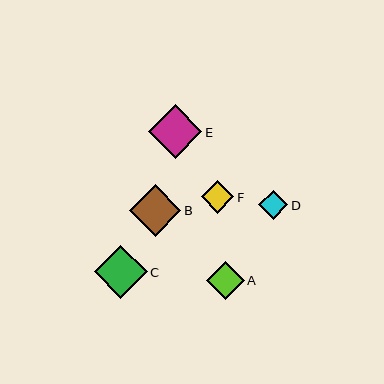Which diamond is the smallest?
Diamond D is the smallest with a size of approximately 29 pixels.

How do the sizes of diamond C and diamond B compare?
Diamond C and diamond B are approximately the same size.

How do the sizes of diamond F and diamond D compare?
Diamond F and diamond D are approximately the same size.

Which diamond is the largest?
Diamond E is the largest with a size of approximately 54 pixels.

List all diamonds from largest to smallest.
From largest to smallest: E, C, B, A, F, D.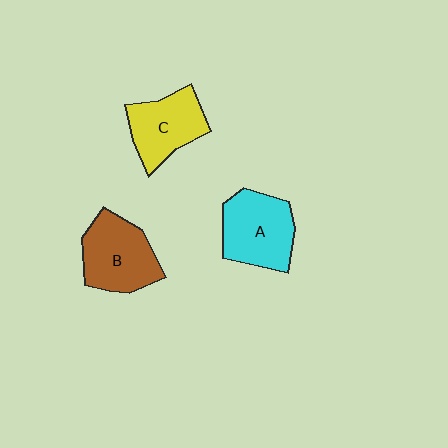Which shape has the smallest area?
Shape C (yellow).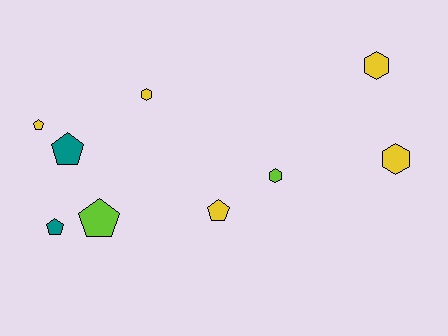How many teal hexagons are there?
There are no teal hexagons.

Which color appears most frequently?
Yellow, with 5 objects.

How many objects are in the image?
There are 9 objects.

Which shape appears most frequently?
Pentagon, with 5 objects.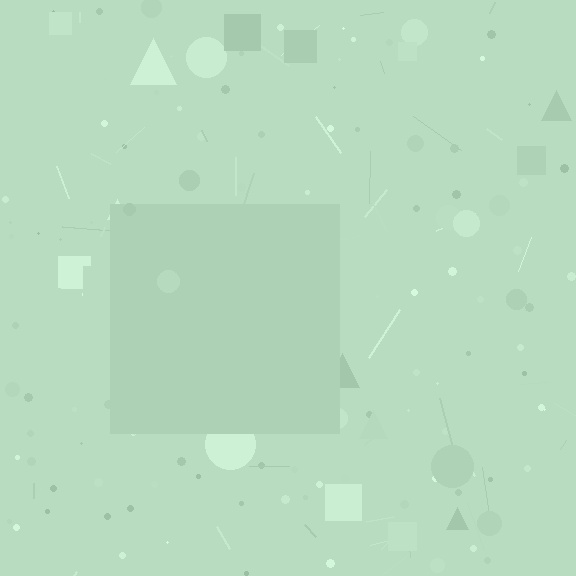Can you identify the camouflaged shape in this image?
The camouflaged shape is a square.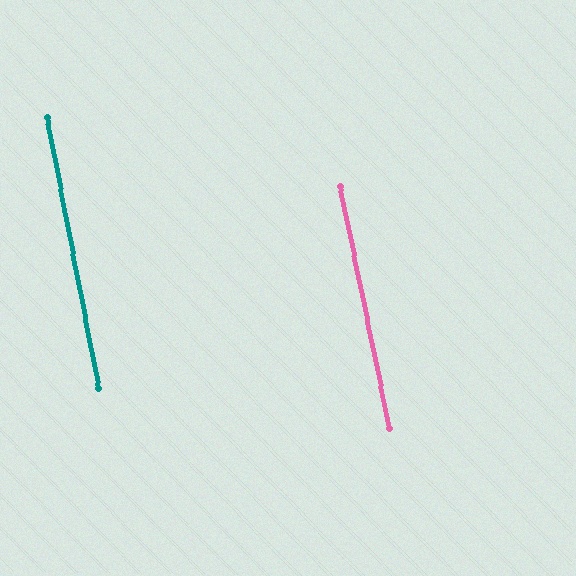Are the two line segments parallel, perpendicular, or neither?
Parallel — their directions differ by only 0.8°.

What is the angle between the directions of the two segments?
Approximately 1 degree.